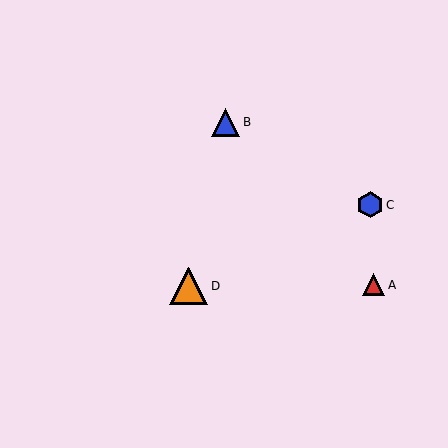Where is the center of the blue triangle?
The center of the blue triangle is at (226, 122).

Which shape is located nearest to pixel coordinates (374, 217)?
The blue hexagon (labeled C) at (370, 205) is nearest to that location.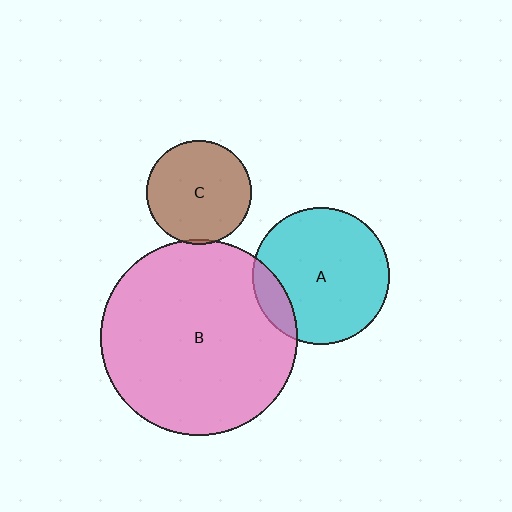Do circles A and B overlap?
Yes.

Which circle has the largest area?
Circle B (pink).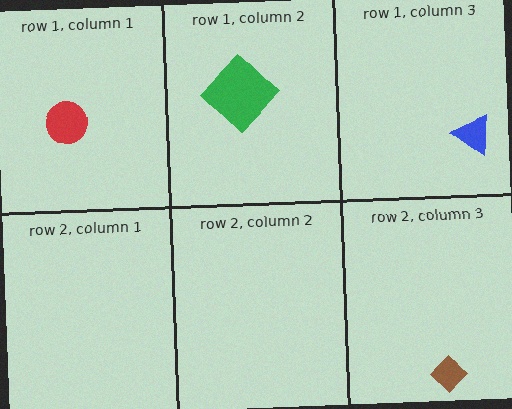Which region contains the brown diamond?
The row 2, column 3 region.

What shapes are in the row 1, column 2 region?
The green diamond.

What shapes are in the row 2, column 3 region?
The brown diamond.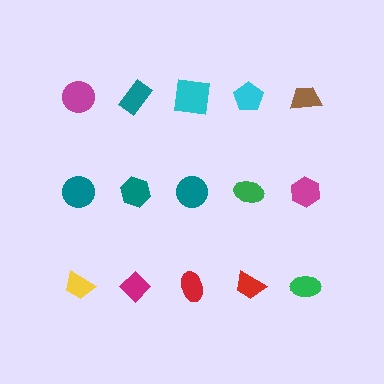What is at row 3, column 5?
A green ellipse.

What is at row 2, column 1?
A teal circle.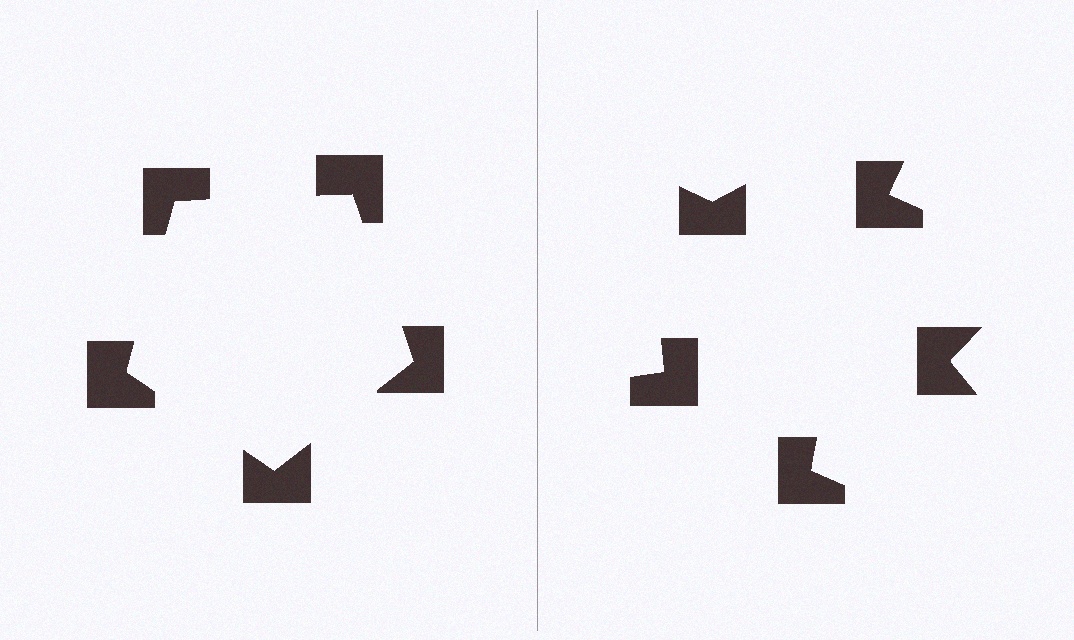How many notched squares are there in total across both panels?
10 — 5 on each side.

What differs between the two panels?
The notched squares are positioned identically on both sides; only the wedge orientations differ. On the left they align to a pentagon; on the right they are misaligned.